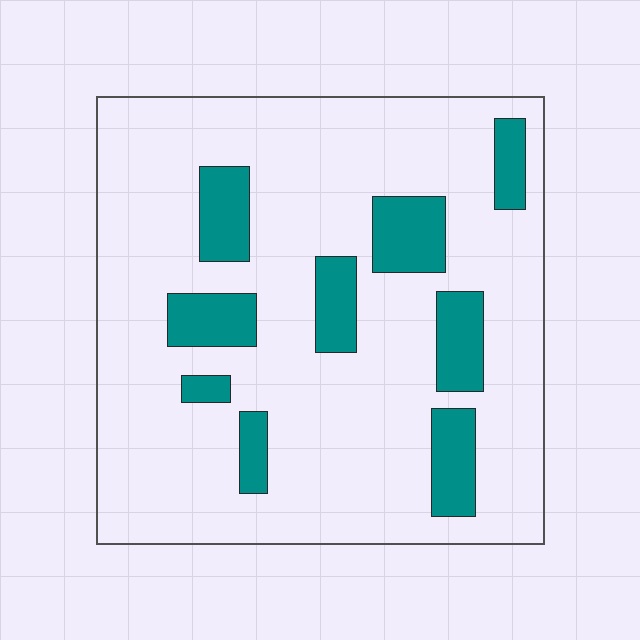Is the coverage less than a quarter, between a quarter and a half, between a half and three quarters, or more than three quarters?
Less than a quarter.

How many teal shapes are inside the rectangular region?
9.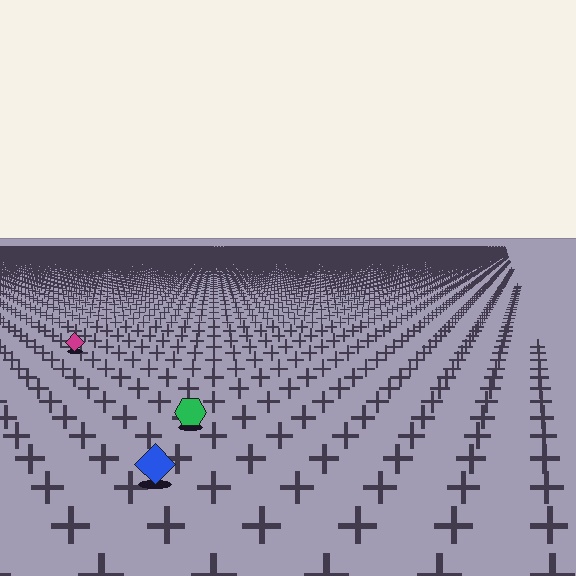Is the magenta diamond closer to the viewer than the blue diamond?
No. The blue diamond is closer — you can tell from the texture gradient: the ground texture is coarser near it.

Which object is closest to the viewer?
The blue diamond is closest. The texture marks near it are larger and more spread out.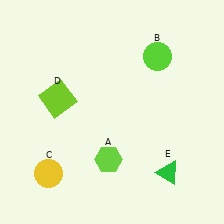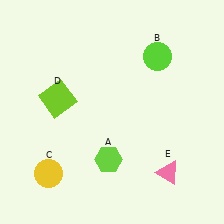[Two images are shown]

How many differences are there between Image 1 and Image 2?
There is 1 difference between the two images.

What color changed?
The triangle (E) changed from green in Image 1 to pink in Image 2.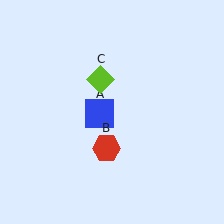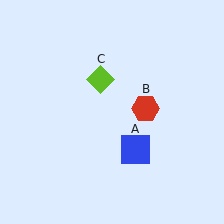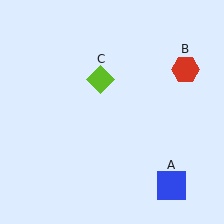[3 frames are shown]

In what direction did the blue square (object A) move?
The blue square (object A) moved down and to the right.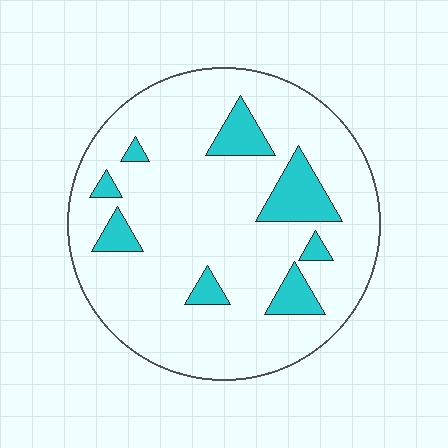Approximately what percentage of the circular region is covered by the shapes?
Approximately 15%.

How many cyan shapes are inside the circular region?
8.